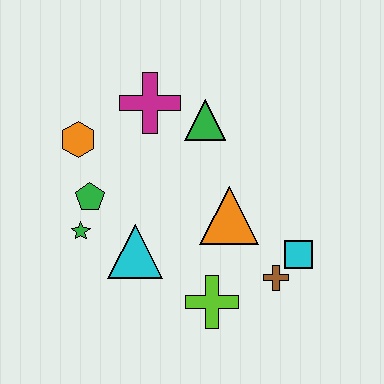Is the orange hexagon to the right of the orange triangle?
No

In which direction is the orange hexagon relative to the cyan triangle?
The orange hexagon is above the cyan triangle.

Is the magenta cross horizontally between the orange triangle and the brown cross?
No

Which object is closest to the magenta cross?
The green triangle is closest to the magenta cross.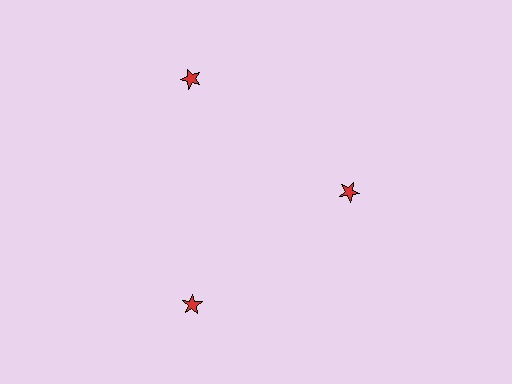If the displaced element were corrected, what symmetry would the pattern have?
It would have 3-fold rotational symmetry — the pattern would map onto itself every 120 degrees.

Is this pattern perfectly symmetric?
No. The 3 red stars are arranged in a ring, but one element near the 3 o'clock position is pulled inward toward the center, breaking the 3-fold rotational symmetry.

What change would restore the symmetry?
The symmetry would be restored by moving it outward, back onto the ring so that all 3 stars sit at equal angles and equal distance from the center.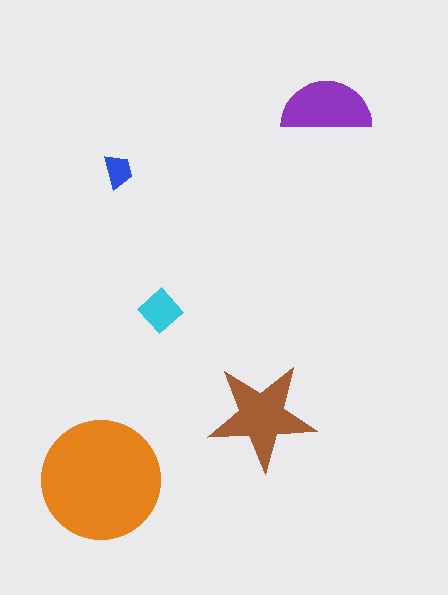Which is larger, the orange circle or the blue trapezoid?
The orange circle.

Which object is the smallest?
The blue trapezoid.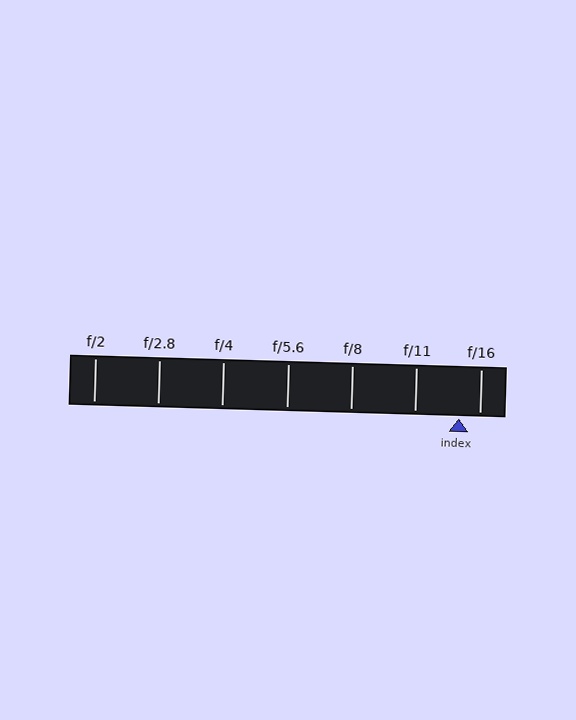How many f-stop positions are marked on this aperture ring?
There are 7 f-stop positions marked.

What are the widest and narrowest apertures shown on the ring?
The widest aperture shown is f/2 and the narrowest is f/16.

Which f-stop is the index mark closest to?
The index mark is closest to f/16.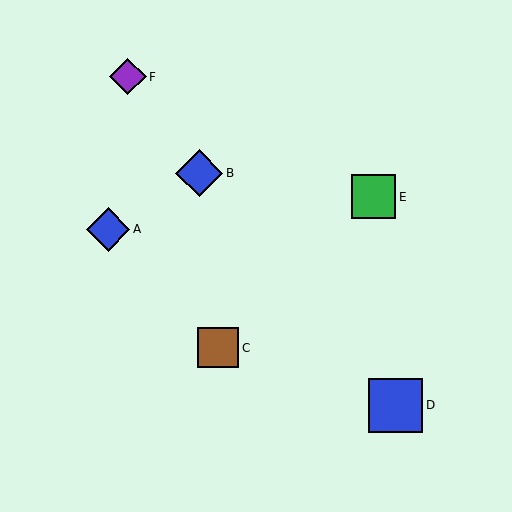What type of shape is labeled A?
Shape A is a blue diamond.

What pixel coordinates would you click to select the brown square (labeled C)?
Click at (218, 348) to select the brown square C.